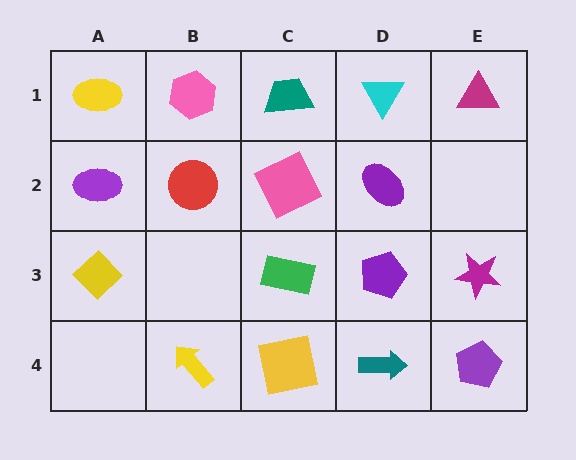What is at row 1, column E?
A magenta triangle.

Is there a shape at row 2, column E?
No, that cell is empty.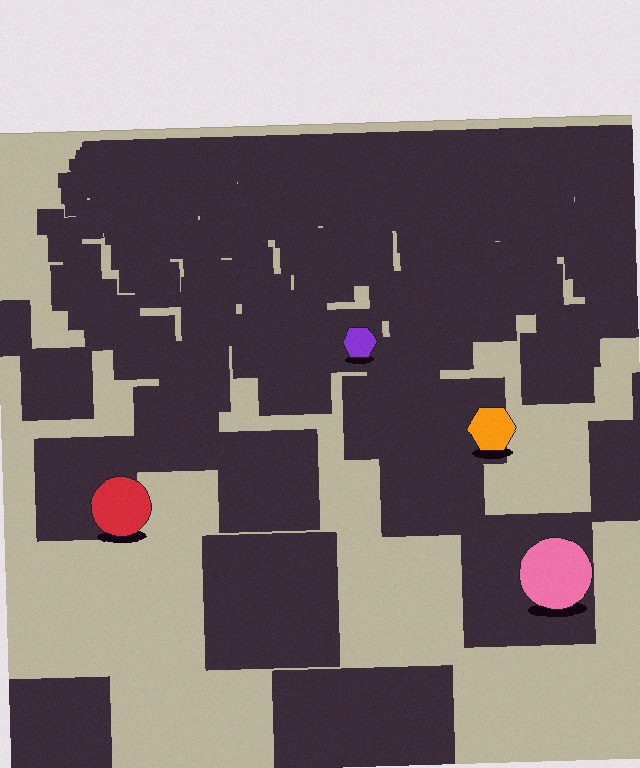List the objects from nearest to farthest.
From nearest to farthest: the pink circle, the red circle, the orange hexagon, the purple hexagon.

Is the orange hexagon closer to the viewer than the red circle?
No. The red circle is closer — you can tell from the texture gradient: the ground texture is coarser near it.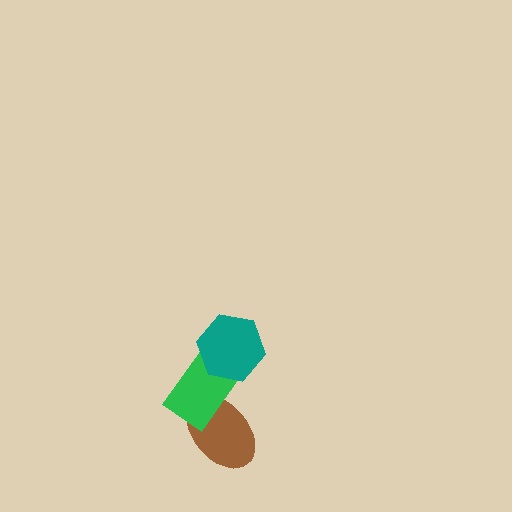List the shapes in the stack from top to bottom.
From top to bottom: the teal hexagon, the green rectangle, the brown ellipse.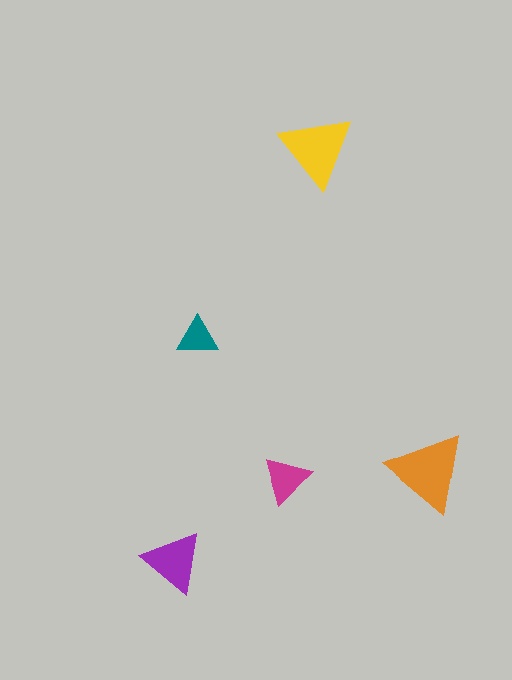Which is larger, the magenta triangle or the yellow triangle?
The yellow one.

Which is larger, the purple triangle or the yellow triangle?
The yellow one.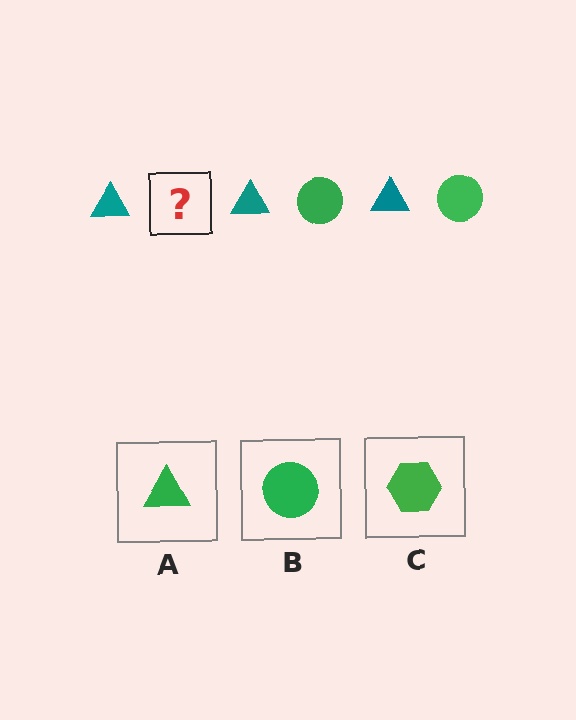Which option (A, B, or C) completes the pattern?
B.